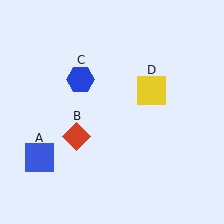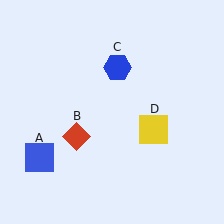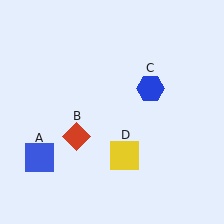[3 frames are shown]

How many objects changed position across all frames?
2 objects changed position: blue hexagon (object C), yellow square (object D).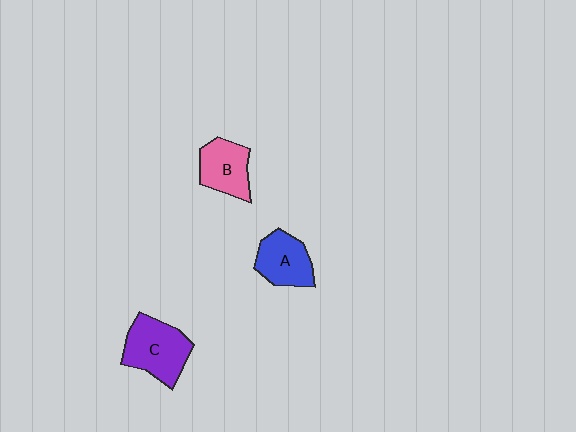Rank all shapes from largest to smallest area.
From largest to smallest: C (purple), A (blue), B (pink).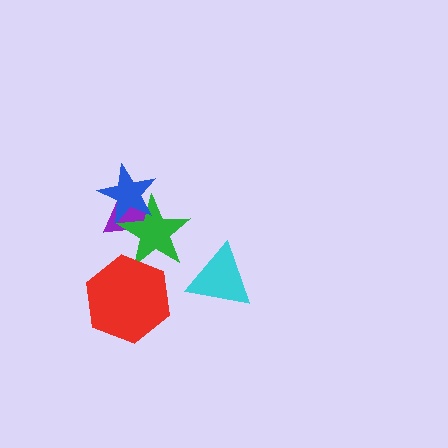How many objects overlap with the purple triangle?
2 objects overlap with the purple triangle.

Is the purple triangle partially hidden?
Yes, it is partially covered by another shape.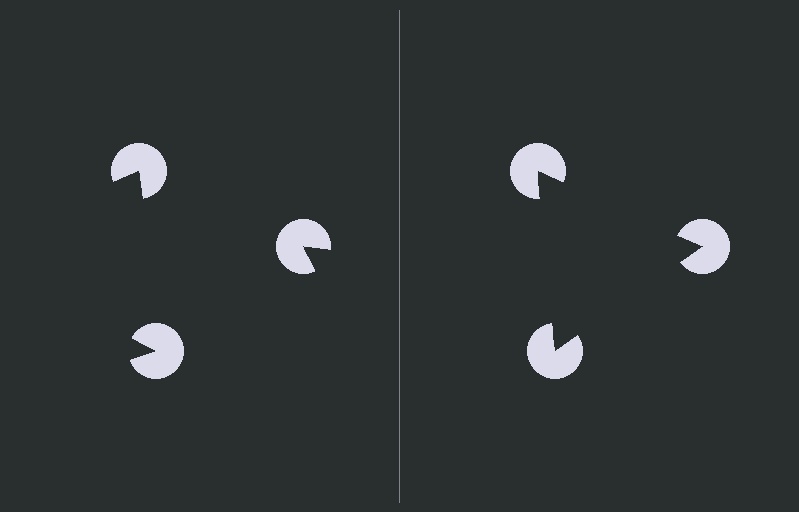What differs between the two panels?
The pac-man discs are positioned identically on both sides; only the wedge orientations differ. On the right they align to a triangle; on the left they are misaligned.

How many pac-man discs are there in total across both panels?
6 — 3 on each side.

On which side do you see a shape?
An illusory triangle appears on the right side. On the left side the wedge cuts are rotated, so no coherent shape forms.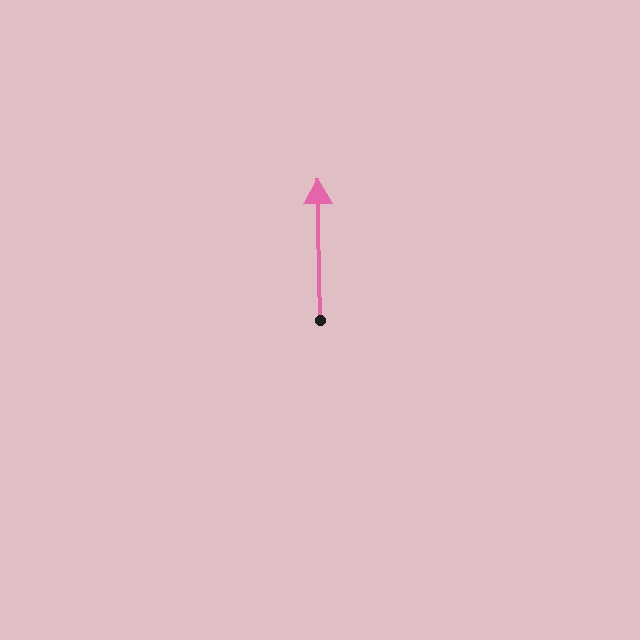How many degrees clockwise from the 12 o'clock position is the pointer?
Approximately 359 degrees.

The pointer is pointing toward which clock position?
Roughly 12 o'clock.